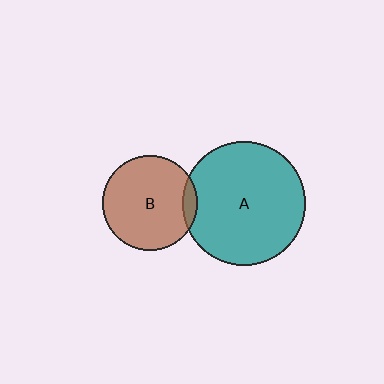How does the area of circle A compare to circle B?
Approximately 1.7 times.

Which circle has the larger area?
Circle A (teal).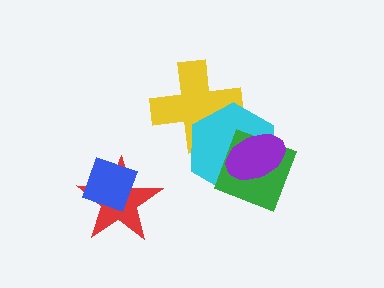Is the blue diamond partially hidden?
No, no other shape covers it.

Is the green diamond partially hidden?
Yes, it is partially covered by another shape.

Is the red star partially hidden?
Yes, it is partially covered by another shape.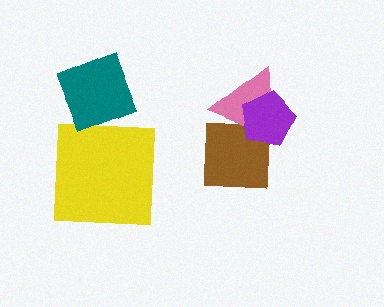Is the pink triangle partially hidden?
Yes, it is partially covered by another shape.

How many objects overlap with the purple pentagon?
2 objects overlap with the purple pentagon.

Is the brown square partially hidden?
Yes, it is partially covered by another shape.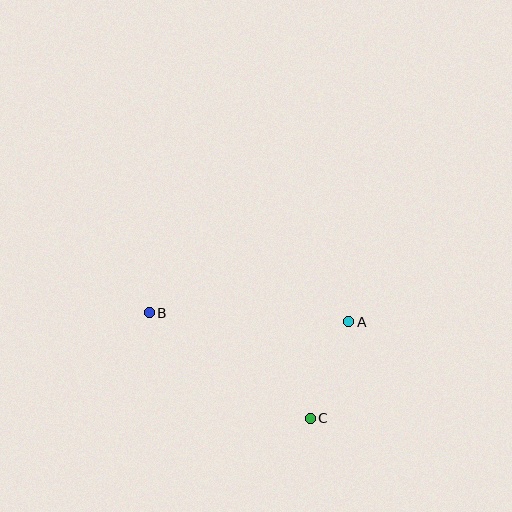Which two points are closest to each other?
Points A and C are closest to each other.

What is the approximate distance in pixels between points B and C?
The distance between B and C is approximately 193 pixels.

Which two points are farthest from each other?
Points A and B are farthest from each other.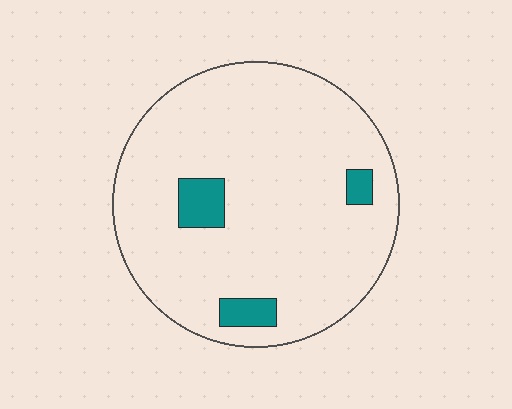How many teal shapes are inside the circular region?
3.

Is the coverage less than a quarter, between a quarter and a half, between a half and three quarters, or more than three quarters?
Less than a quarter.